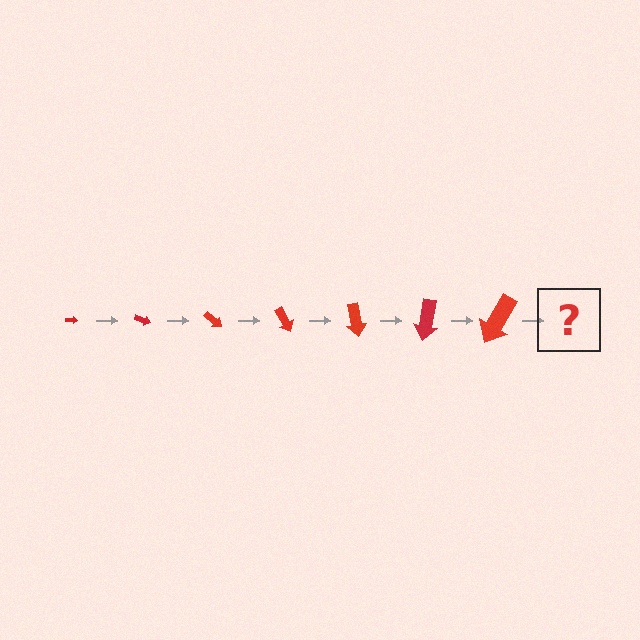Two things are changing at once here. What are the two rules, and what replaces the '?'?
The two rules are that the arrow grows larger each step and it rotates 20 degrees each step. The '?' should be an arrow, larger than the previous one and rotated 140 degrees from the start.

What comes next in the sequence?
The next element should be an arrow, larger than the previous one and rotated 140 degrees from the start.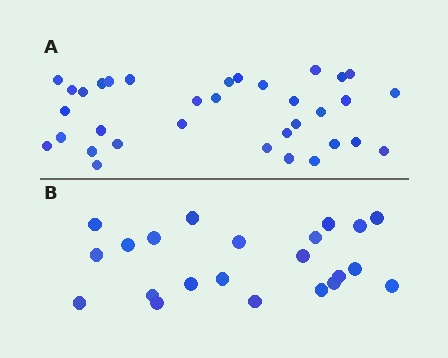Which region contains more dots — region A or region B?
Region A (the top region) has more dots.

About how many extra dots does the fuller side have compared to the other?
Region A has roughly 12 or so more dots than region B.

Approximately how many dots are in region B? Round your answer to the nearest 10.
About 20 dots. (The exact count is 22, which rounds to 20.)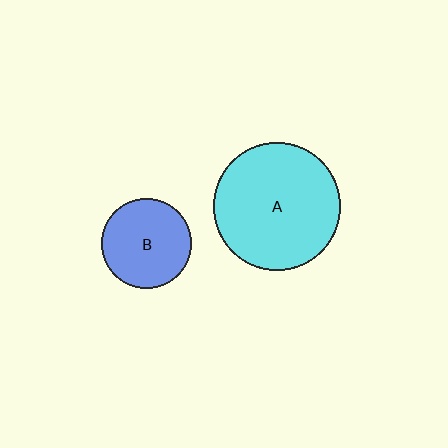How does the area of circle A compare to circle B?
Approximately 2.0 times.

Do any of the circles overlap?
No, none of the circles overlap.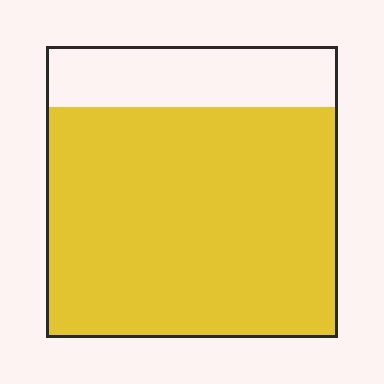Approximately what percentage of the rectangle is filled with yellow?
Approximately 80%.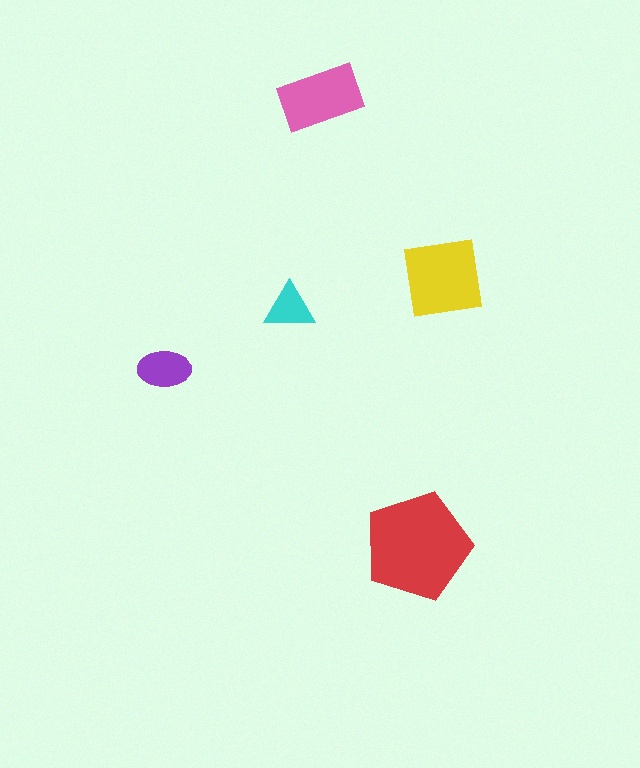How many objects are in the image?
There are 5 objects in the image.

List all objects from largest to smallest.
The red pentagon, the yellow square, the pink rectangle, the purple ellipse, the cyan triangle.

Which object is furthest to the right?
The yellow square is rightmost.